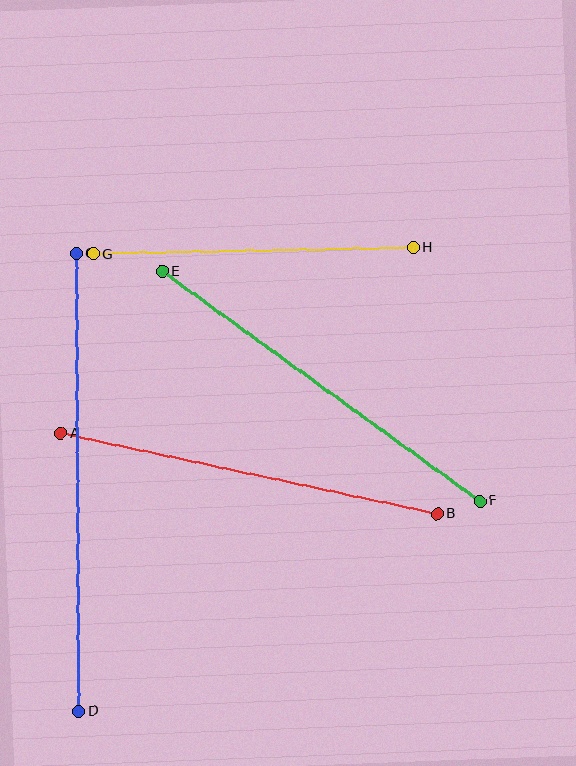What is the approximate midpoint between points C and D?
The midpoint is at approximately (78, 482) pixels.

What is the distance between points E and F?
The distance is approximately 392 pixels.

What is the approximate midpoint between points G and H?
The midpoint is at approximately (253, 251) pixels.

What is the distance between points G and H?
The distance is approximately 320 pixels.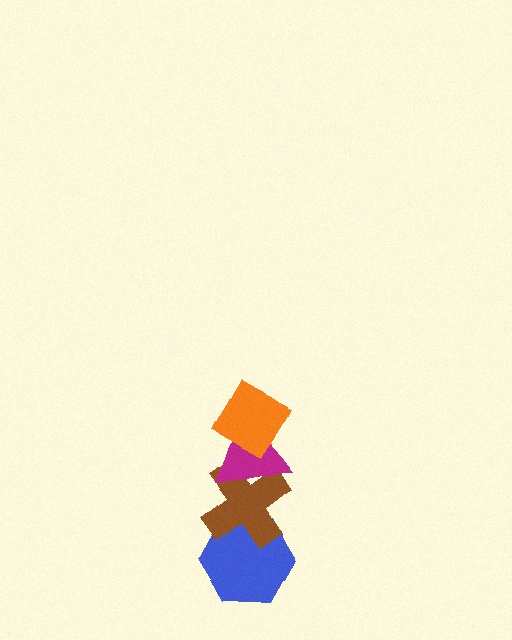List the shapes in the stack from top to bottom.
From top to bottom: the orange diamond, the magenta triangle, the brown cross, the blue hexagon.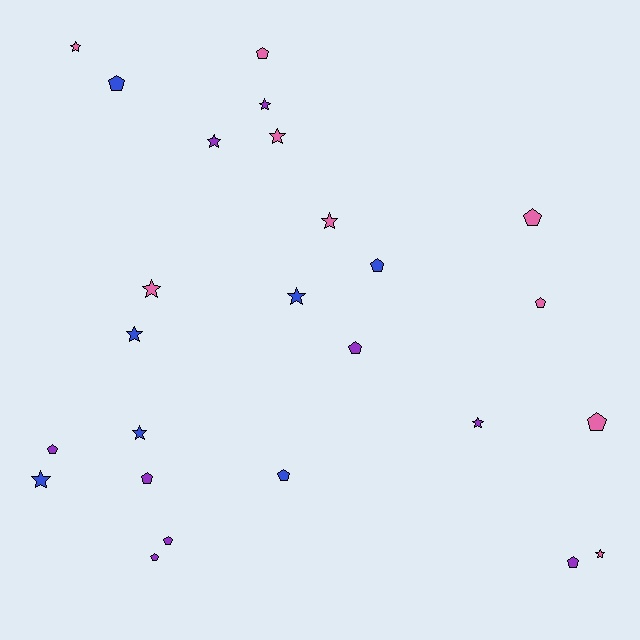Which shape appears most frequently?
Pentagon, with 13 objects.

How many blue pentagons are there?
There are 3 blue pentagons.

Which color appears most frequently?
Pink, with 9 objects.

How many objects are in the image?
There are 25 objects.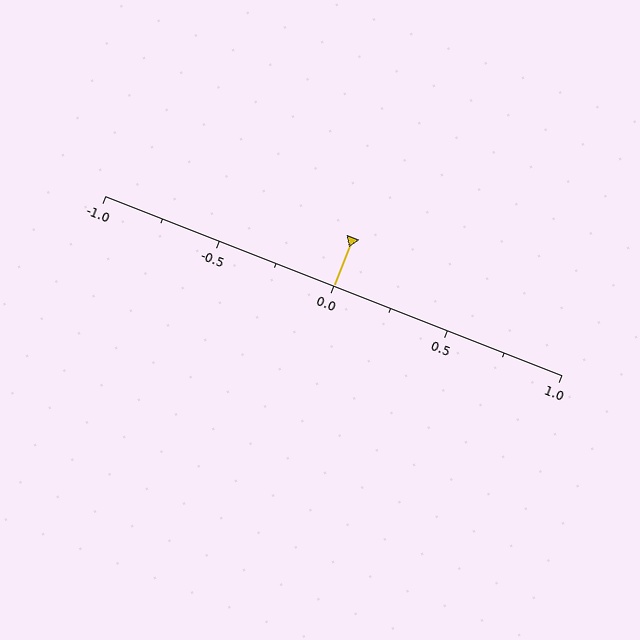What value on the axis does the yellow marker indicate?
The marker indicates approximately 0.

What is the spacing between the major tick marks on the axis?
The major ticks are spaced 0.5 apart.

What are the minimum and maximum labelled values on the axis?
The axis runs from -1.0 to 1.0.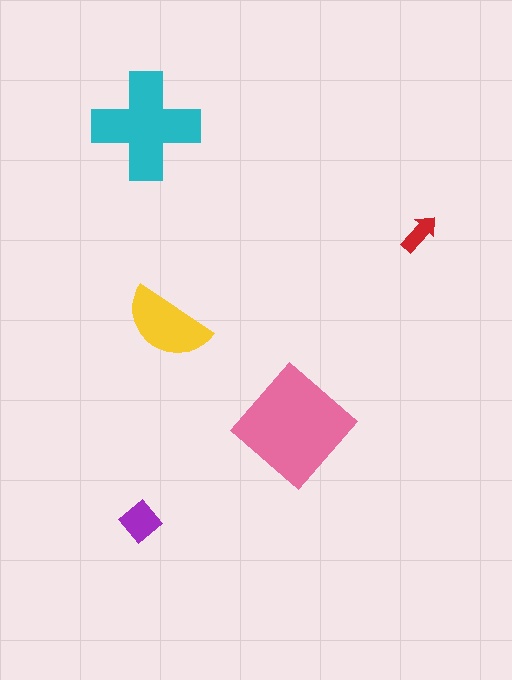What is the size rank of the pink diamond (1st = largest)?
1st.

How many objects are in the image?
There are 5 objects in the image.